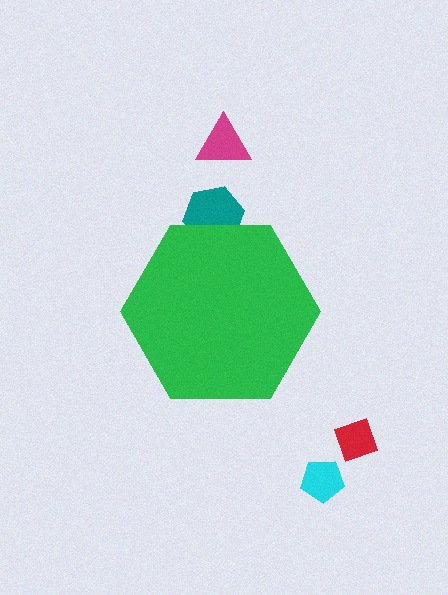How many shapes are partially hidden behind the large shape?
1 shape is partially hidden.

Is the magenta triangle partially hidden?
No, the magenta triangle is fully visible.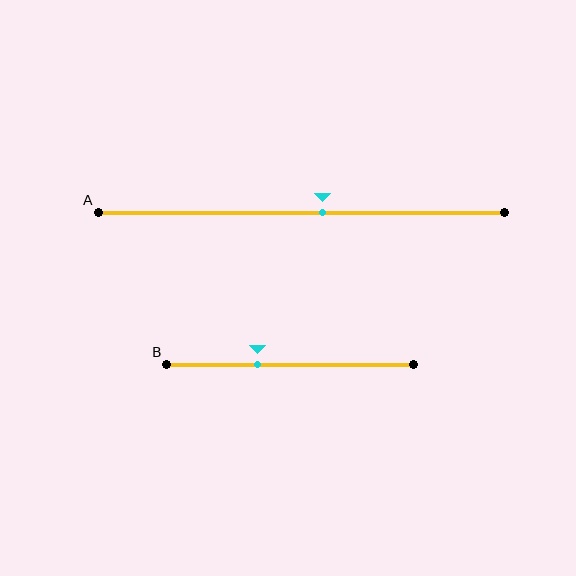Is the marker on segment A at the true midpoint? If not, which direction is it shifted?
No, the marker on segment A is shifted to the right by about 5% of the segment length.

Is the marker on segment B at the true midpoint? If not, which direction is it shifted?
No, the marker on segment B is shifted to the left by about 13% of the segment length.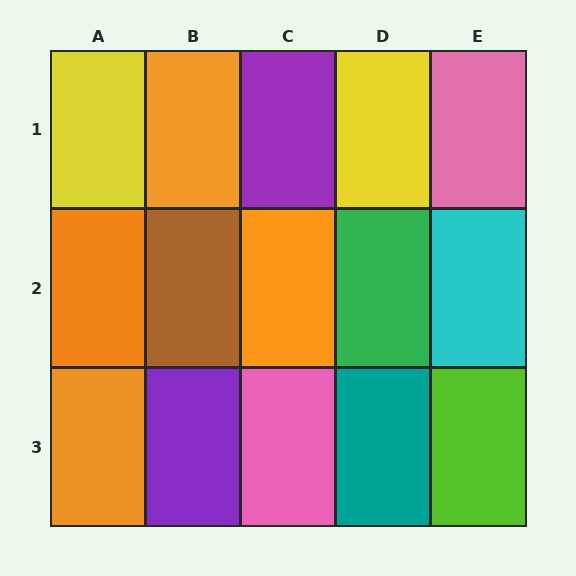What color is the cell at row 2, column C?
Orange.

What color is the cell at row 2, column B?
Brown.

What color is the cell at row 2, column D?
Green.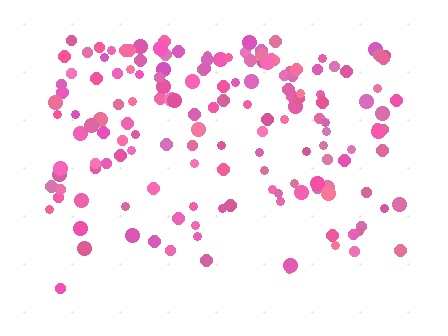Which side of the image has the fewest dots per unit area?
The bottom.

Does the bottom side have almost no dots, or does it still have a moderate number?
Still a moderate number, just noticeably fewer than the top.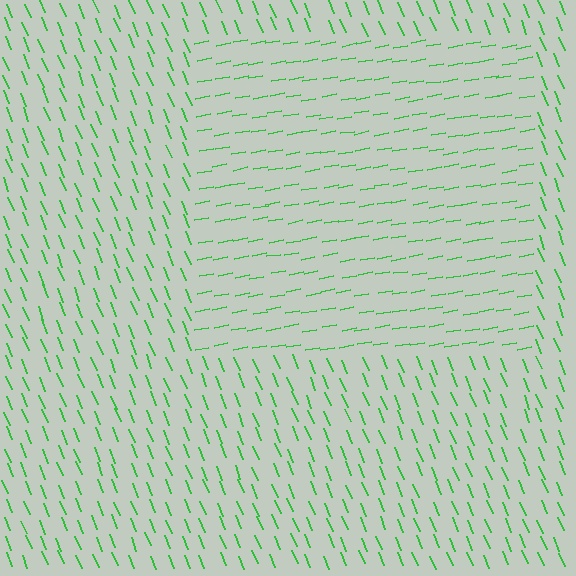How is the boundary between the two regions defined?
The boundary is defined purely by a change in line orientation (approximately 78 degrees difference). All lines are the same color and thickness.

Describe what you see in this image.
The image is filled with small green line segments. A rectangle region in the image has lines oriented differently from the surrounding lines, creating a visible texture boundary.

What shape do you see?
I see a rectangle.